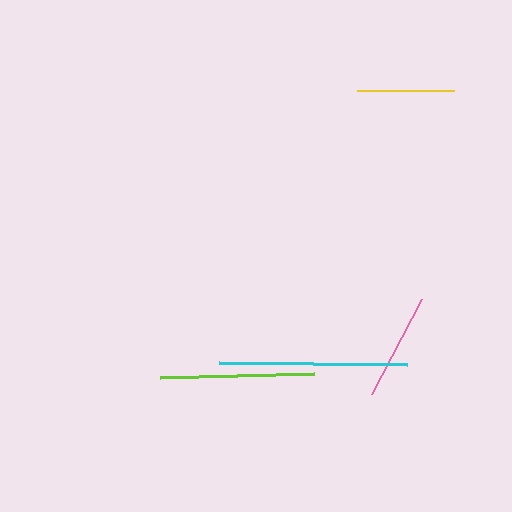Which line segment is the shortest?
The yellow line is the shortest at approximately 97 pixels.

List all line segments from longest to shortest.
From longest to shortest: cyan, lime, pink, yellow.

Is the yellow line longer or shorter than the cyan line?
The cyan line is longer than the yellow line.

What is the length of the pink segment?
The pink segment is approximately 108 pixels long.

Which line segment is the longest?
The cyan line is the longest at approximately 188 pixels.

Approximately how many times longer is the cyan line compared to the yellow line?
The cyan line is approximately 1.9 times the length of the yellow line.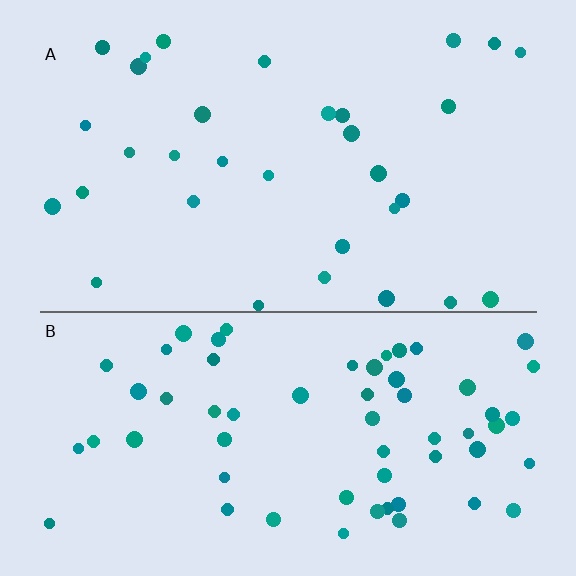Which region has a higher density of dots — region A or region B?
B (the bottom).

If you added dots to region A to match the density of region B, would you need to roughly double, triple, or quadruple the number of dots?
Approximately double.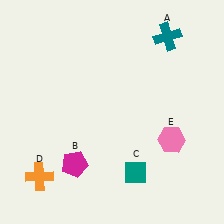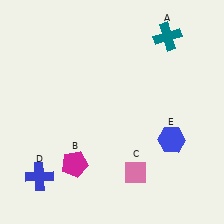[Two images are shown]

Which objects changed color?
C changed from teal to pink. D changed from orange to blue. E changed from pink to blue.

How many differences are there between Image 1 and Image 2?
There are 3 differences between the two images.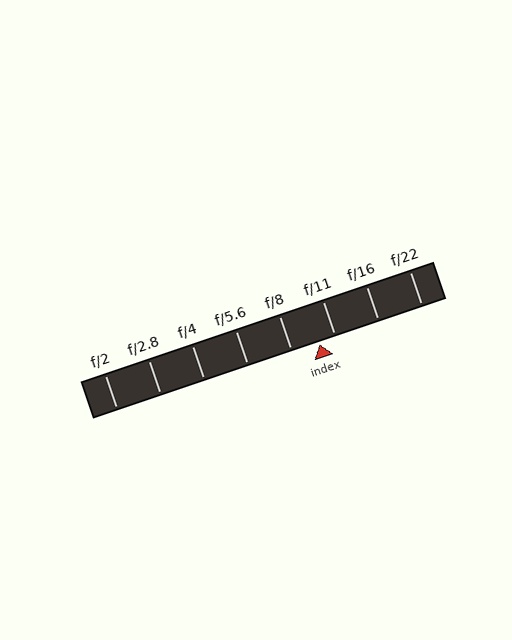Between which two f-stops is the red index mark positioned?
The index mark is between f/8 and f/11.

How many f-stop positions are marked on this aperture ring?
There are 8 f-stop positions marked.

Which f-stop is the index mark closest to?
The index mark is closest to f/11.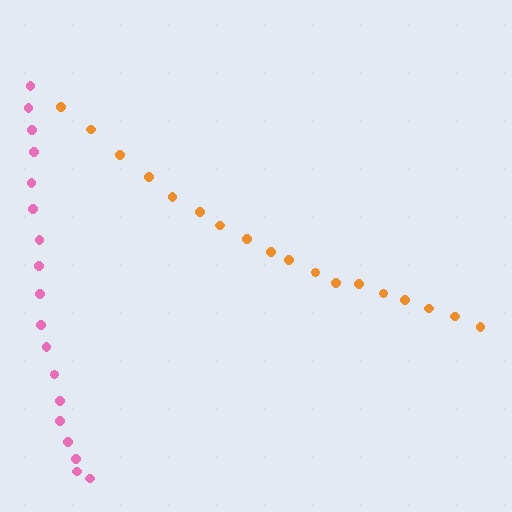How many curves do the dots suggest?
There are 2 distinct paths.